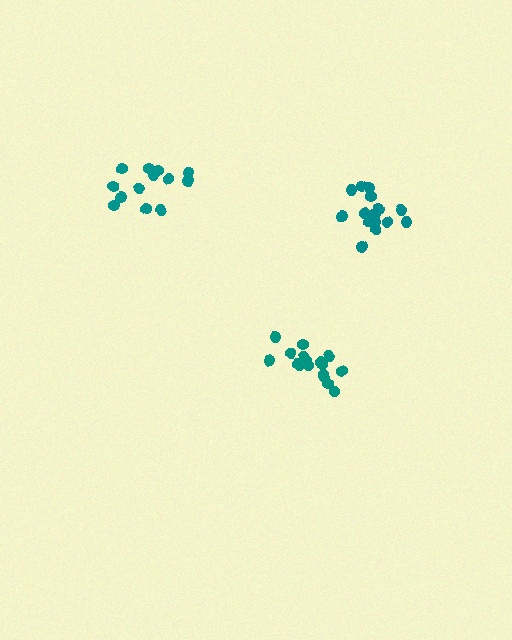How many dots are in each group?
Group 1: 15 dots, Group 2: 17 dots, Group 3: 13 dots (45 total).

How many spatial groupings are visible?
There are 3 spatial groupings.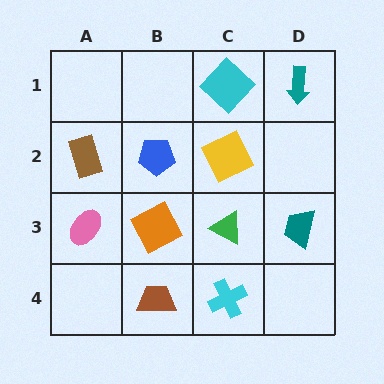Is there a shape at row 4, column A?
No, that cell is empty.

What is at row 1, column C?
A cyan diamond.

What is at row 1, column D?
A teal arrow.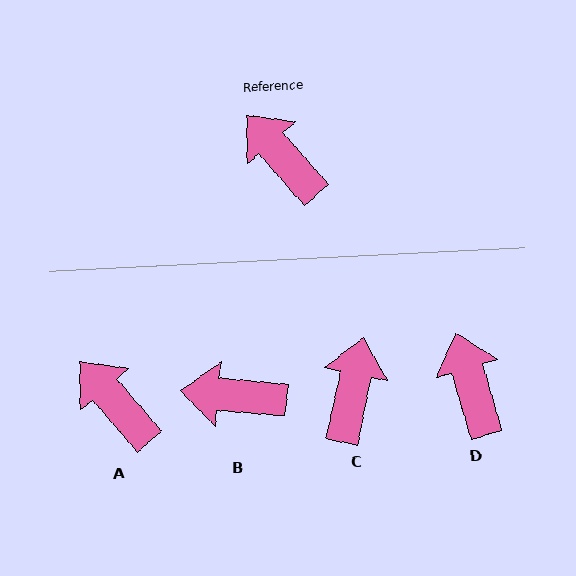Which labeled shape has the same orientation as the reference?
A.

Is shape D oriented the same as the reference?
No, it is off by about 25 degrees.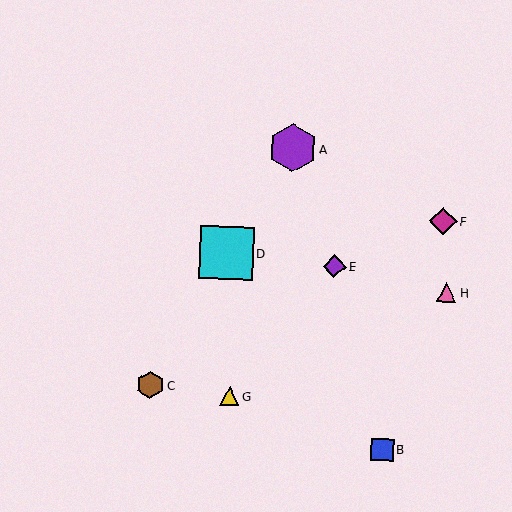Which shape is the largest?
The cyan square (labeled D) is the largest.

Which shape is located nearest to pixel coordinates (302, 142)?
The purple hexagon (labeled A) at (293, 148) is nearest to that location.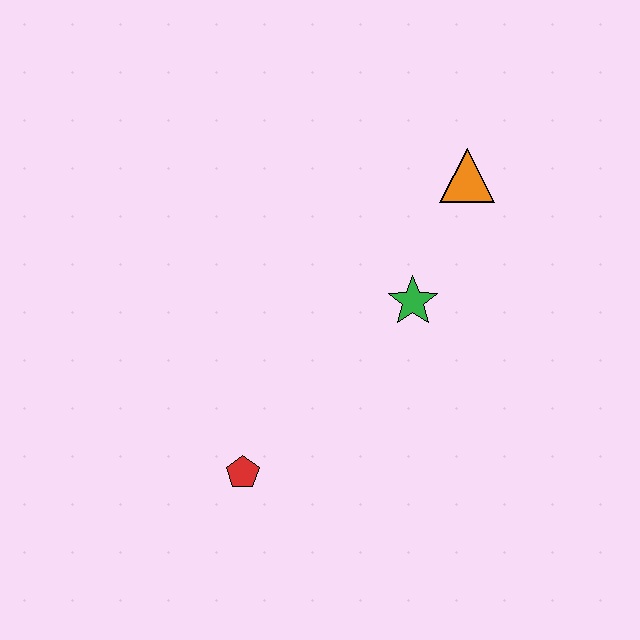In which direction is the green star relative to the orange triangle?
The green star is below the orange triangle.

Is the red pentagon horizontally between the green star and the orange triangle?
No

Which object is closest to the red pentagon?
The green star is closest to the red pentagon.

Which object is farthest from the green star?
The red pentagon is farthest from the green star.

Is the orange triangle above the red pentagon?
Yes